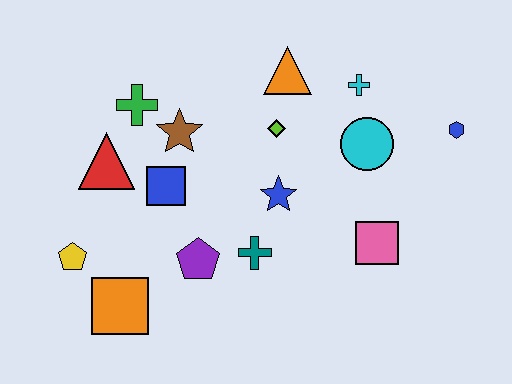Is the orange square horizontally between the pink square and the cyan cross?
No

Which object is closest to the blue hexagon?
The cyan circle is closest to the blue hexagon.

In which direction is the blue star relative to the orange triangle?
The blue star is below the orange triangle.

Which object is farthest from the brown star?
The blue hexagon is farthest from the brown star.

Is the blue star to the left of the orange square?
No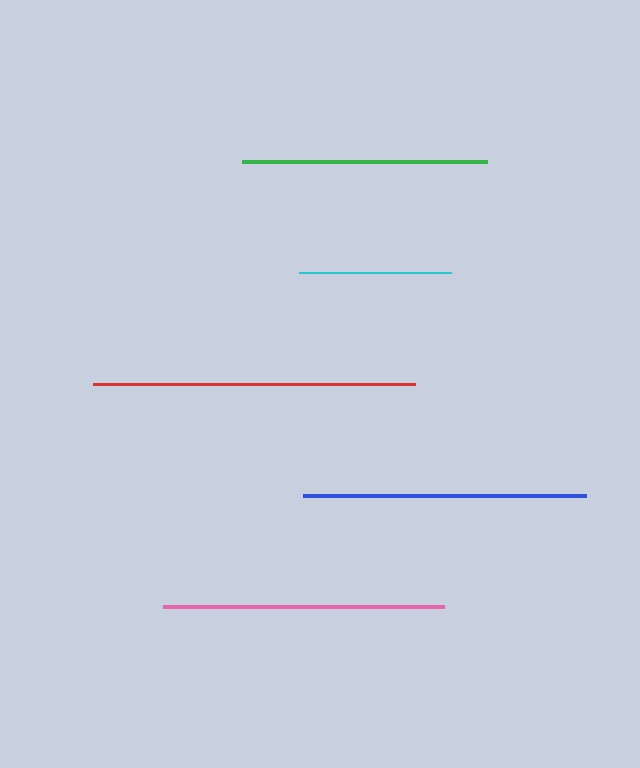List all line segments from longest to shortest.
From longest to shortest: red, blue, pink, green, cyan.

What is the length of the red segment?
The red segment is approximately 322 pixels long.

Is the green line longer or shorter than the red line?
The red line is longer than the green line.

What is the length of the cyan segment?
The cyan segment is approximately 152 pixels long.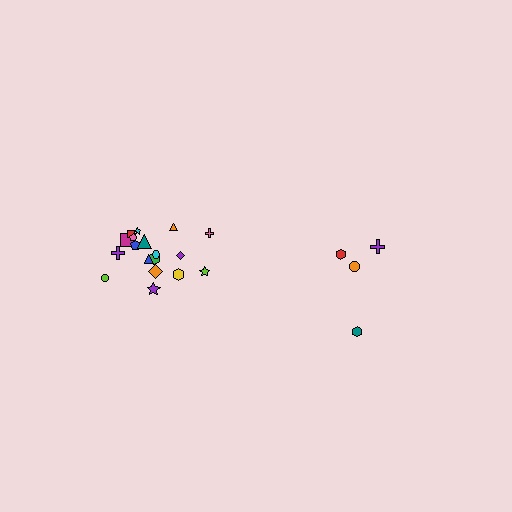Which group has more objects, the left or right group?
The left group.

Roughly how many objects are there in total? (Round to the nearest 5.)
Roughly 25 objects in total.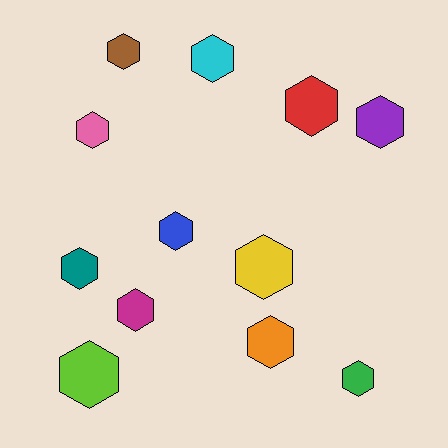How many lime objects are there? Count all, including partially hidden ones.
There is 1 lime object.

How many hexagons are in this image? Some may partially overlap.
There are 12 hexagons.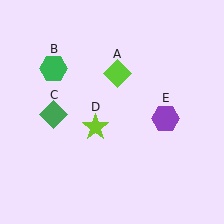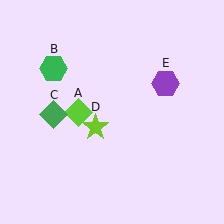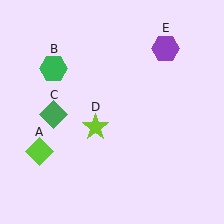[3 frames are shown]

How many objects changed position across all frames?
2 objects changed position: lime diamond (object A), purple hexagon (object E).